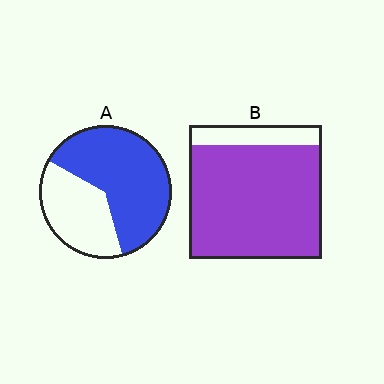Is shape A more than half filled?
Yes.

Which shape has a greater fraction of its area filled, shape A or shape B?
Shape B.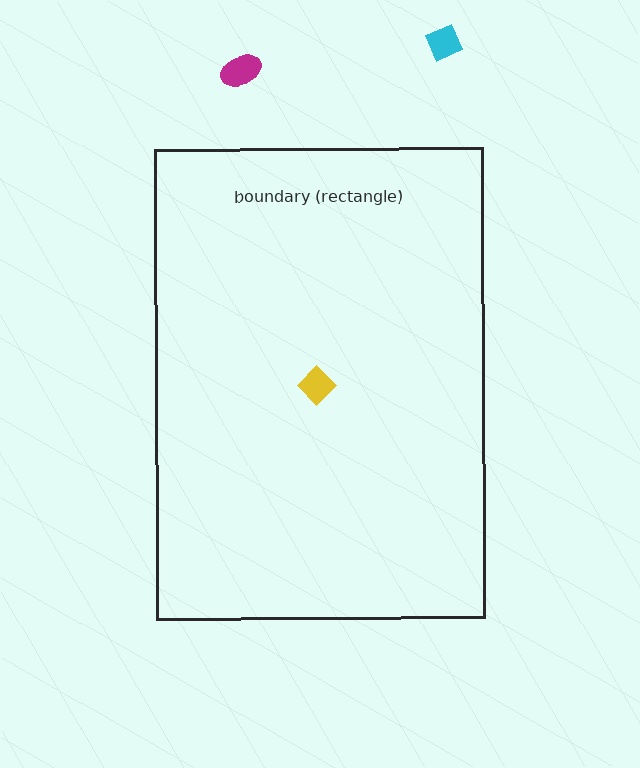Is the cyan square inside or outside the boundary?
Outside.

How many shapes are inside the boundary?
1 inside, 2 outside.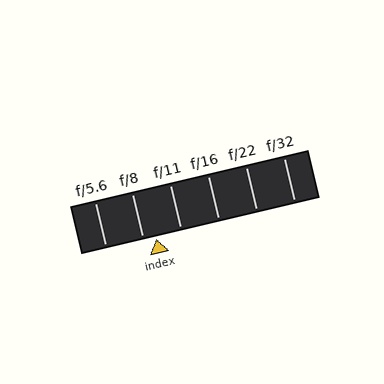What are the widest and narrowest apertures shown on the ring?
The widest aperture shown is f/5.6 and the narrowest is f/32.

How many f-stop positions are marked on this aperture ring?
There are 6 f-stop positions marked.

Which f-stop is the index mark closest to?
The index mark is closest to f/8.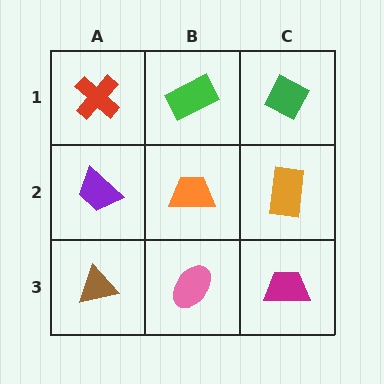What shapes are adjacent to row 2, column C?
A green diamond (row 1, column C), a magenta trapezoid (row 3, column C), an orange trapezoid (row 2, column B).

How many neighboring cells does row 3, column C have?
2.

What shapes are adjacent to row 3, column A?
A purple trapezoid (row 2, column A), a pink ellipse (row 3, column B).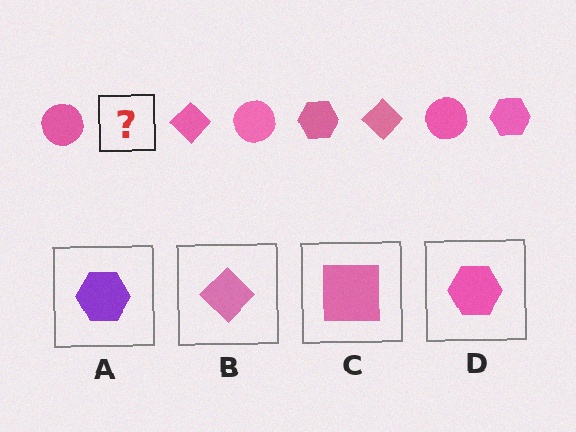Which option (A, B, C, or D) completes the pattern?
D.